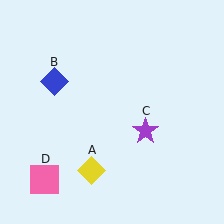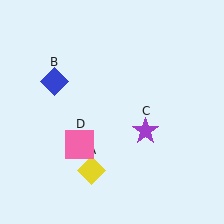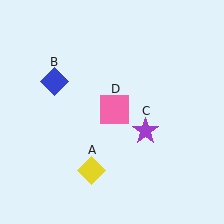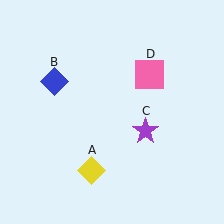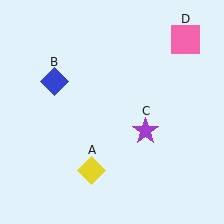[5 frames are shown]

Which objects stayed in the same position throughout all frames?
Yellow diamond (object A) and blue diamond (object B) and purple star (object C) remained stationary.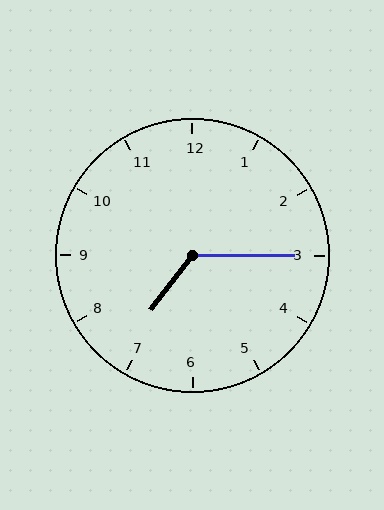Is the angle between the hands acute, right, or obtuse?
It is obtuse.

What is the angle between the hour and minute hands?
Approximately 128 degrees.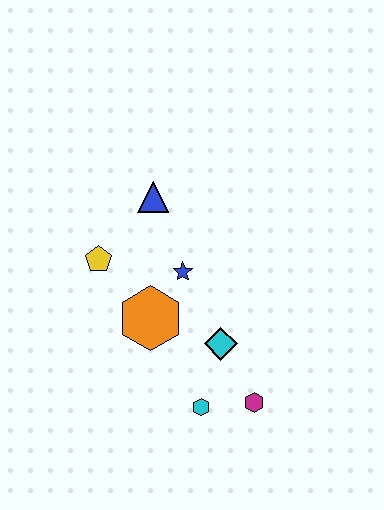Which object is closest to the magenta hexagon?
The cyan hexagon is closest to the magenta hexagon.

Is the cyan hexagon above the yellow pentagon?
No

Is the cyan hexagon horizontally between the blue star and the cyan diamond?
Yes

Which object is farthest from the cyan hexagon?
The blue triangle is farthest from the cyan hexagon.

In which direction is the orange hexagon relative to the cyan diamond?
The orange hexagon is to the left of the cyan diamond.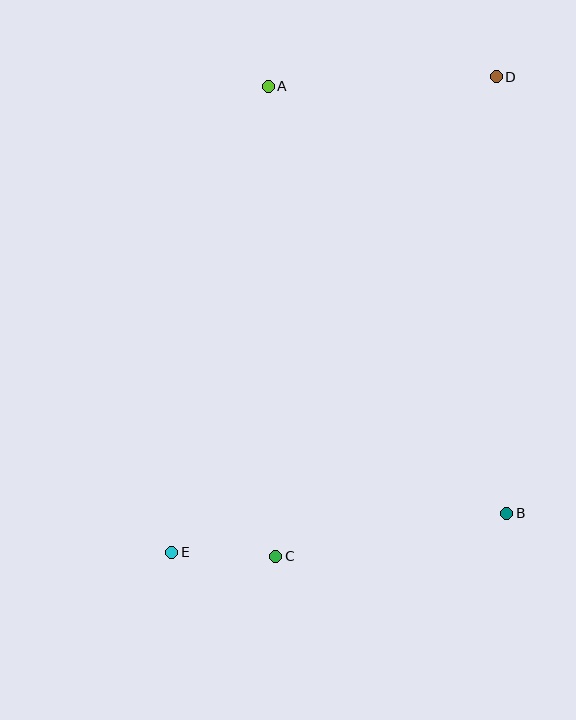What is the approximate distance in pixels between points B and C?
The distance between B and C is approximately 235 pixels.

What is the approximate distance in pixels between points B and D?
The distance between B and D is approximately 437 pixels.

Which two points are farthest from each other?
Points D and E are farthest from each other.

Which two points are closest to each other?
Points C and E are closest to each other.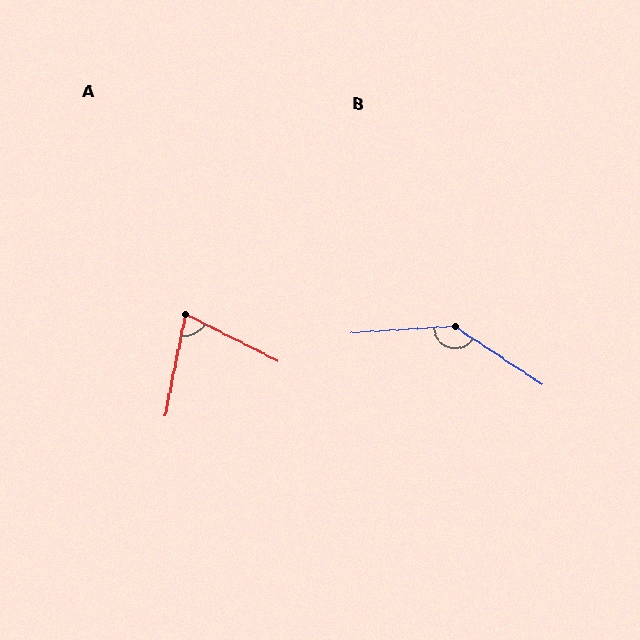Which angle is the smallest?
A, at approximately 74 degrees.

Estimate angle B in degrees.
Approximately 143 degrees.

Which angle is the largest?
B, at approximately 143 degrees.